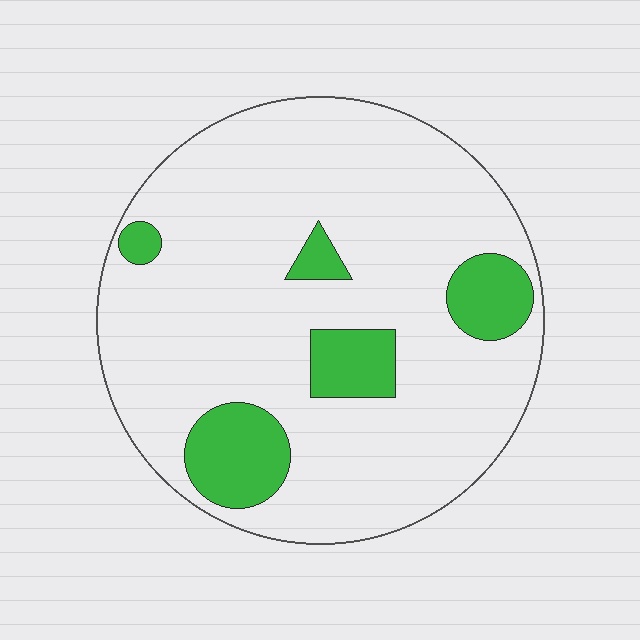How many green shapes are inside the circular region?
5.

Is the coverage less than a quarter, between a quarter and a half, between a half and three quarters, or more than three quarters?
Less than a quarter.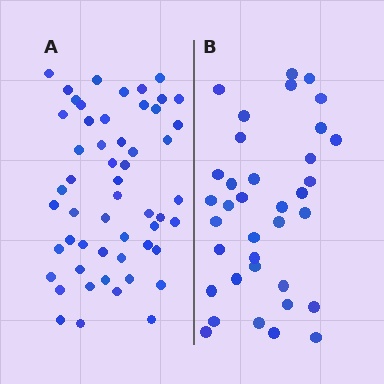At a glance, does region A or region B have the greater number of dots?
Region A (the left region) has more dots.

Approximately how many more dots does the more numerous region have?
Region A has approximately 20 more dots than region B.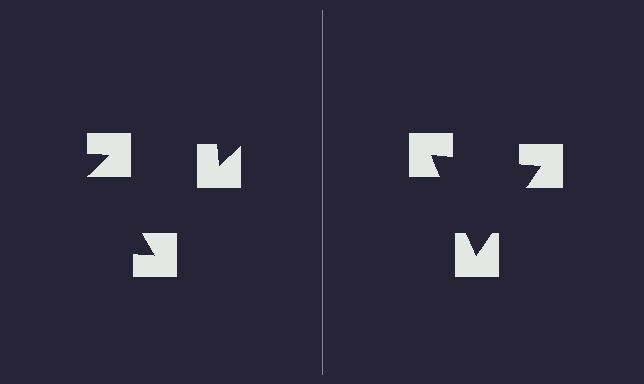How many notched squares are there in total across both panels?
6 — 3 on each side.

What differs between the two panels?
The notched squares are positioned identically on both sides; only the wedge orientations differ. On the right they align to a triangle; on the left they are misaligned.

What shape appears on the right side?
An illusory triangle.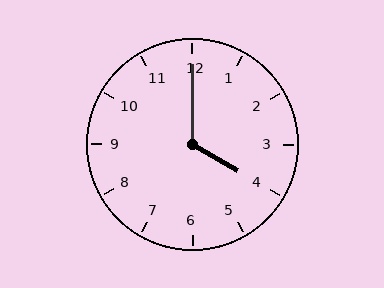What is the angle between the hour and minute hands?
Approximately 120 degrees.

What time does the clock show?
4:00.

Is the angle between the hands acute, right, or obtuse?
It is obtuse.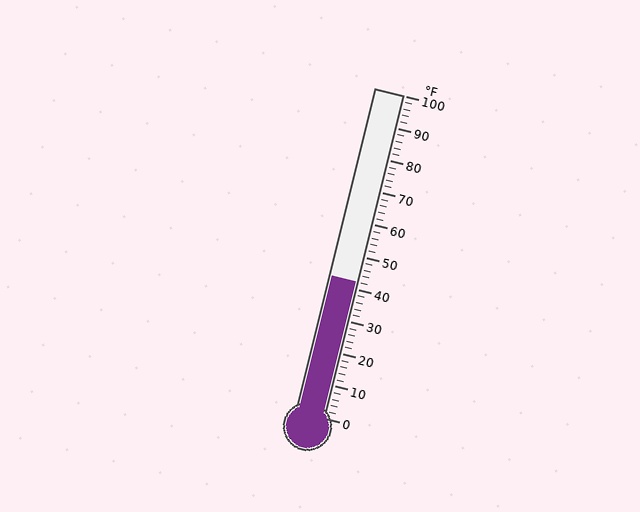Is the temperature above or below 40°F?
The temperature is above 40°F.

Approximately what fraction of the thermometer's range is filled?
The thermometer is filled to approximately 40% of its range.